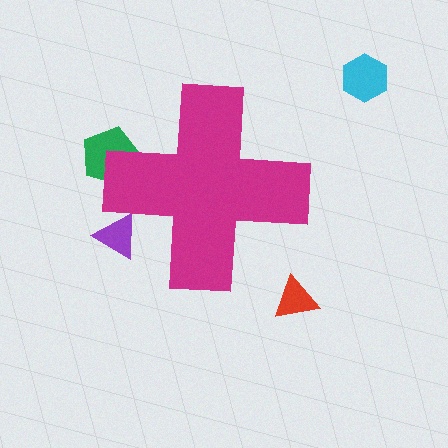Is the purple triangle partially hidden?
Yes, the purple triangle is partially hidden behind the magenta cross.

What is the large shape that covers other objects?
A magenta cross.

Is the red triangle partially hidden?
No, the red triangle is fully visible.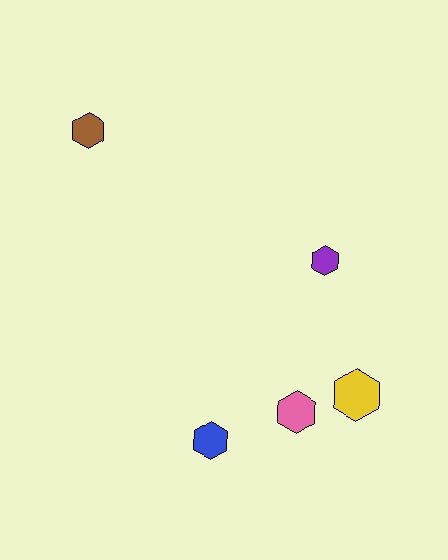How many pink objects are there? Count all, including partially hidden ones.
There is 1 pink object.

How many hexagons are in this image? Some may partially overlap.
There are 5 hexagons.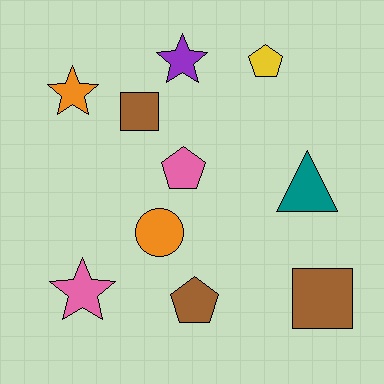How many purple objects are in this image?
There is 1 purple object.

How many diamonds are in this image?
There are no diamonds.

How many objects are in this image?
There are 10 objects.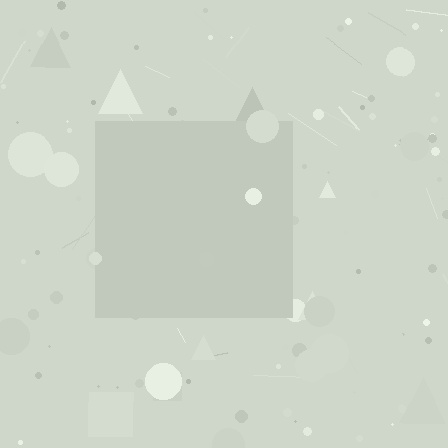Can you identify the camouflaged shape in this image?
The camouflaged shape is a square.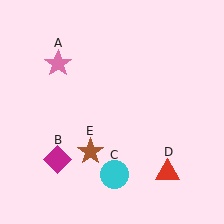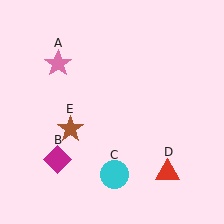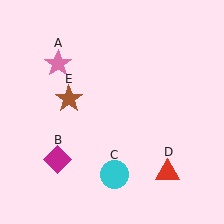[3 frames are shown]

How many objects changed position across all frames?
1 object changed position: brown star (object E).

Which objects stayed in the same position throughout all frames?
Pink star (object A) and magenta diamond (object B) and cyan circle (object C) and red triangle (object D) remained stationary.